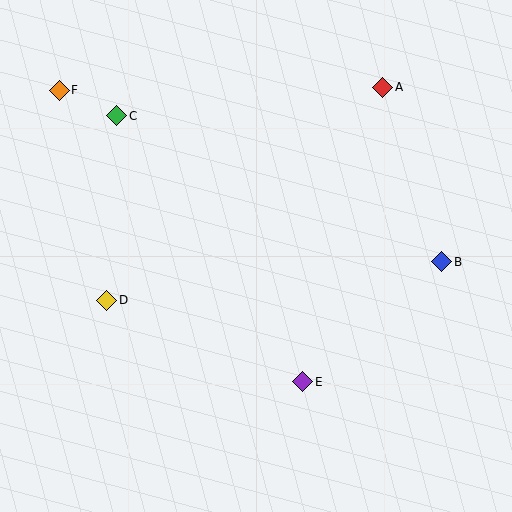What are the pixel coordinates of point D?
Point D is at (107, 300).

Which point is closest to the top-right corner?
Point A is closest to the top-right corner.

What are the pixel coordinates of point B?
Point B is at (442, 262).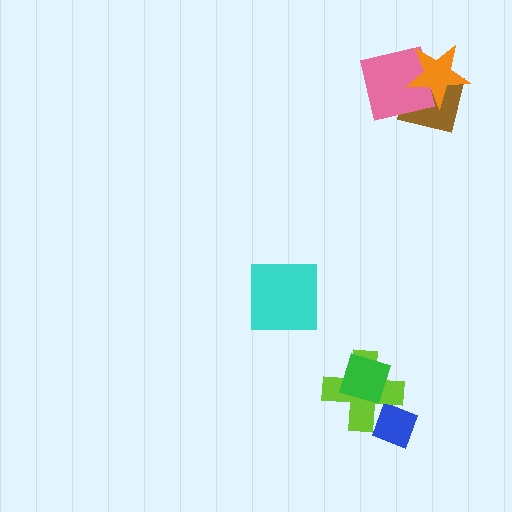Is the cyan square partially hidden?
No, no other shape covers it.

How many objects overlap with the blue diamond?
1 object overlaps with the blue diamond.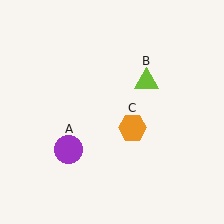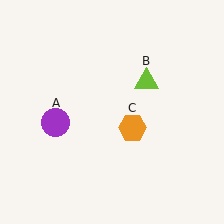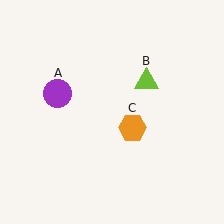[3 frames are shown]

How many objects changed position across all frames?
1 object changed position: purple circle (object A).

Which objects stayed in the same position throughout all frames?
Lime triangle (object B) and orange hexagon (object C) remained stationary.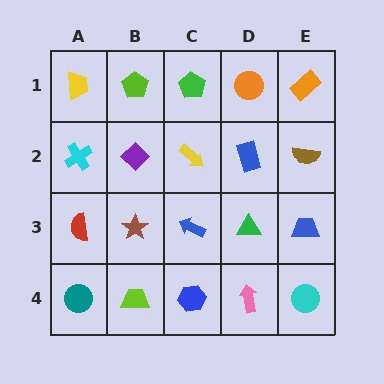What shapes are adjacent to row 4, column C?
A blue arrow (row 3, column C), a lime trapezoid (row 4, column B), a pink arrow (row 4, column D).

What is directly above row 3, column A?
A cyan cross.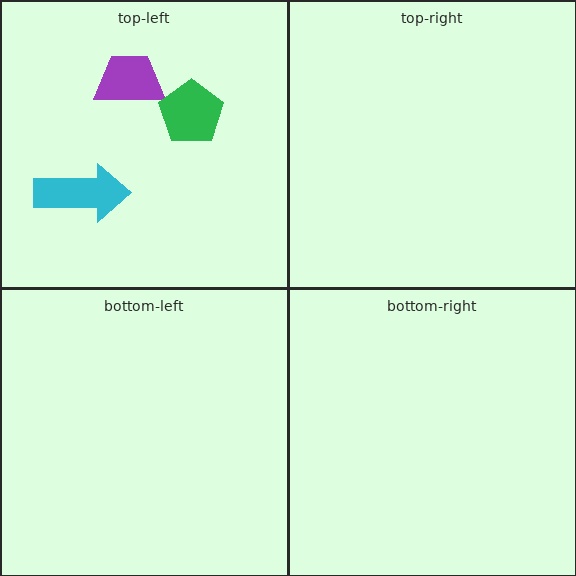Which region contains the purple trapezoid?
The top-left region.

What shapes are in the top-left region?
The cyan arrow, the purple trapezoid, the green pentagon.